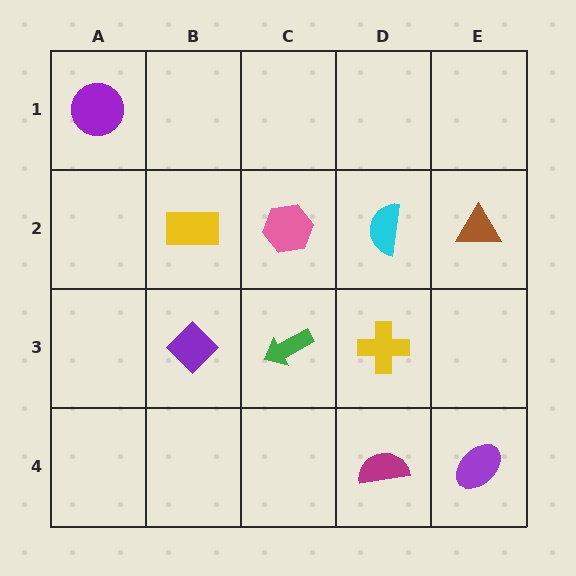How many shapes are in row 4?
2 shapes.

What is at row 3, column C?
A green arrow.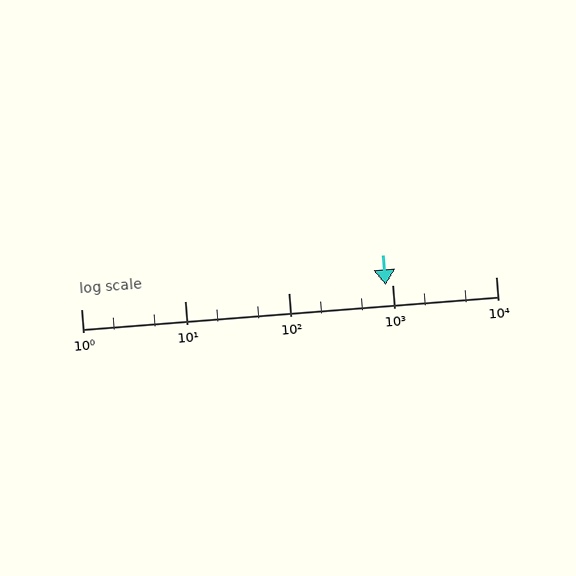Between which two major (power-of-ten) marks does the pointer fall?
The pointer is between 100 and 1000.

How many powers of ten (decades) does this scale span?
The scale spans 4 decades, from 1 to 10000.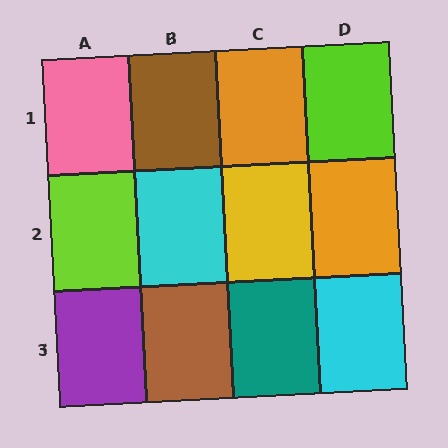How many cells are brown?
2 cells are brown.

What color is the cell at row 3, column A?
Purple.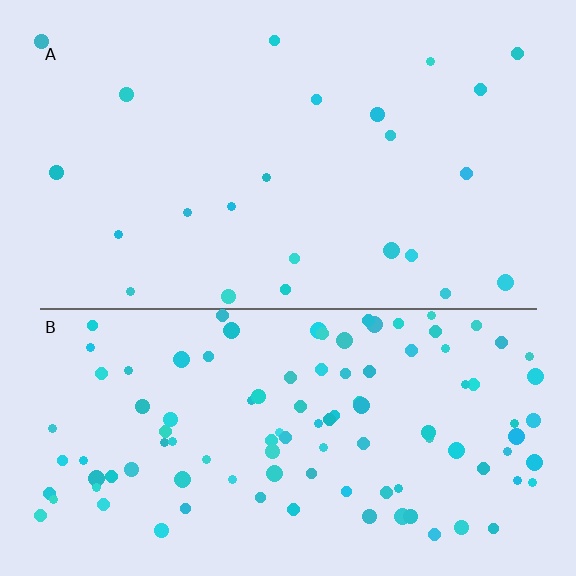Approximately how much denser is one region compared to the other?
Approximately 4.5× — region B over region A.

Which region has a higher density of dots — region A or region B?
B (the bottom).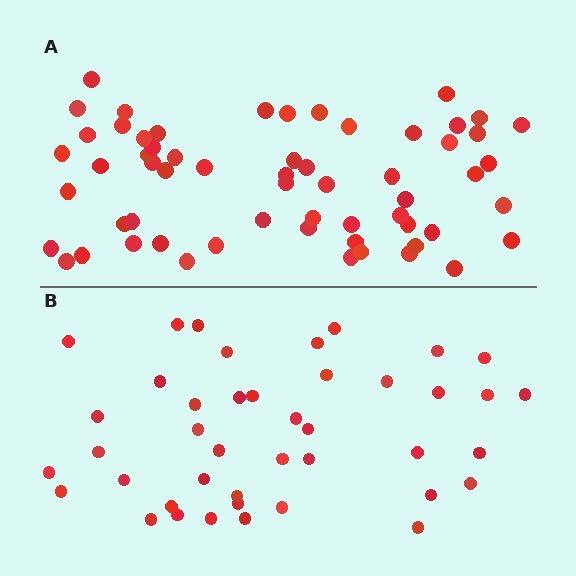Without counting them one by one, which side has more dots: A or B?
Region A (the top region) has more dots.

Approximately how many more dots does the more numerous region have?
Region A has approximately 20 more dots than region B.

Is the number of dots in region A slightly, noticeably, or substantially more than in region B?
Region A has noticeably more, but not dramatically so. The ratio is roughly 1.4 to 1.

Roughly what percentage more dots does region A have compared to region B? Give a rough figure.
About 45% more.